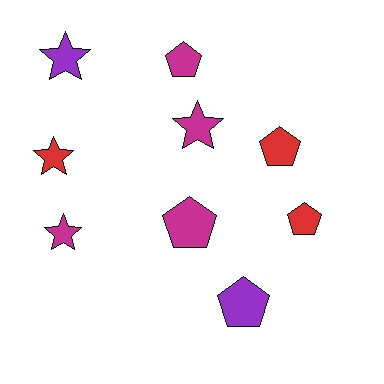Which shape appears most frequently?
Pentagon, with 5 objects.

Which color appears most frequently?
Magenta, with 4 objects.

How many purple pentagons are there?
There is 1 purple pentagon.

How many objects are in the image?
There are 9 objects.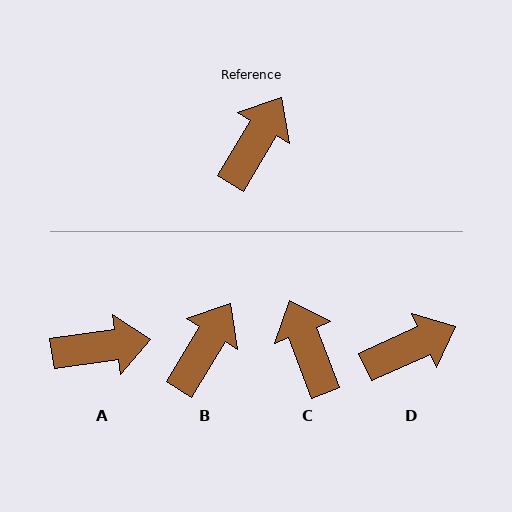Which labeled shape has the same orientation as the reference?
B.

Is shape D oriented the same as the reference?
No, it is off by about 35 degrees.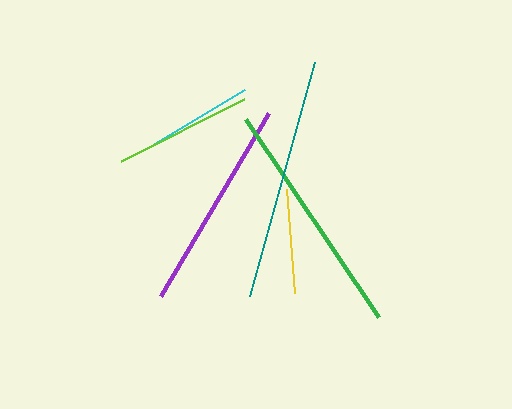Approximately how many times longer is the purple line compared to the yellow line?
The purple line is approximately 2.0 times the length of the yellow line.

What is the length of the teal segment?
The teal segment is approximately 243 pixels long.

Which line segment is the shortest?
The yellow line is the shortest at approximately 105 pixels.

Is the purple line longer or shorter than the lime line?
The purple line is longer than the lime line.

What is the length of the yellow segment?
The yellow segment is approximately 105 pixels long.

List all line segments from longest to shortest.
From longest to shortest: teal, green, purple, lime, cyan, yellow.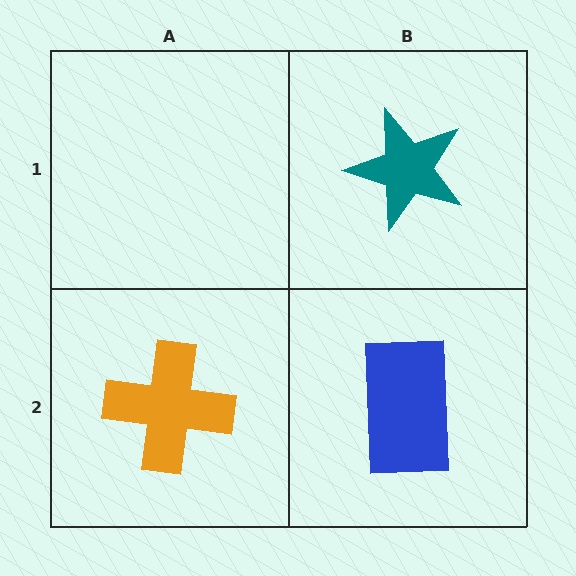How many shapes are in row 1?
1 shape.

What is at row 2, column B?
A blue rectangle.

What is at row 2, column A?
An orange cross.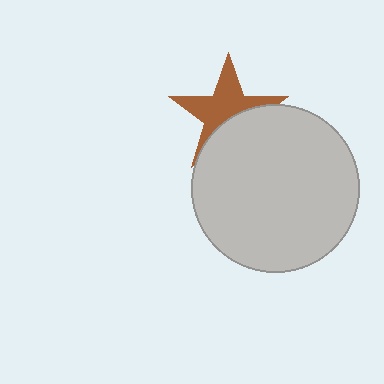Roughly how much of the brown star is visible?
About half of it is visible (roughly 59%).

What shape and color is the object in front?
The object in front is a light gray circle.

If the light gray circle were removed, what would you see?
You would see the complete brown star.